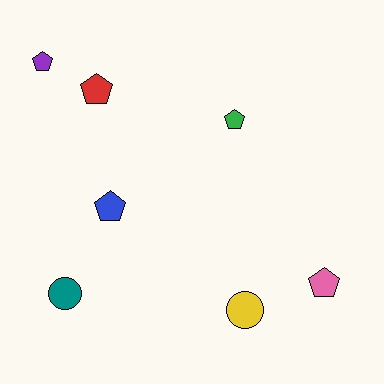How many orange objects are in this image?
There are no orange objects.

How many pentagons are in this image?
There are 5 pentagons.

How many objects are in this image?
There are 7 objects.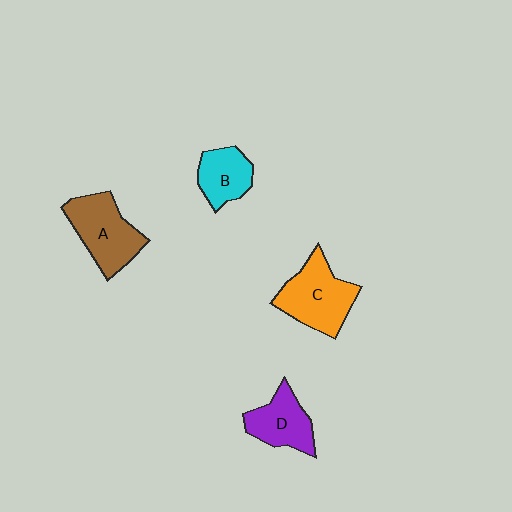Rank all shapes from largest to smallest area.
From largest to smallest: C (orange), A (brown), D (purple), B (cyan).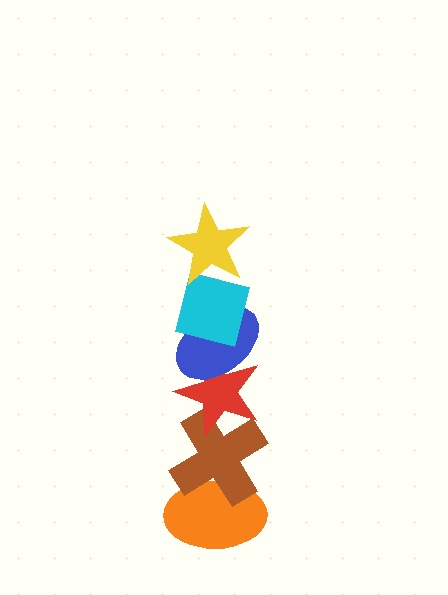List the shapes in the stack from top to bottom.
From top to bottom: the yellow star, the cyan square, the blue ellipse, the red star, the brown cross, the orange ellipse.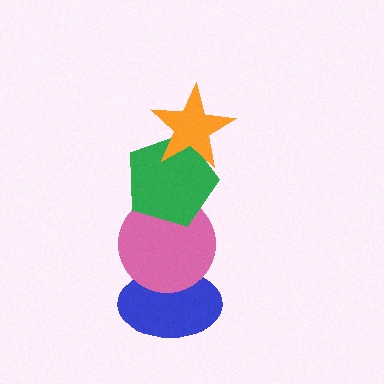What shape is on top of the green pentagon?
The orange star is on top of the green pentagon.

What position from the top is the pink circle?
The pink circle is 3rd from the top.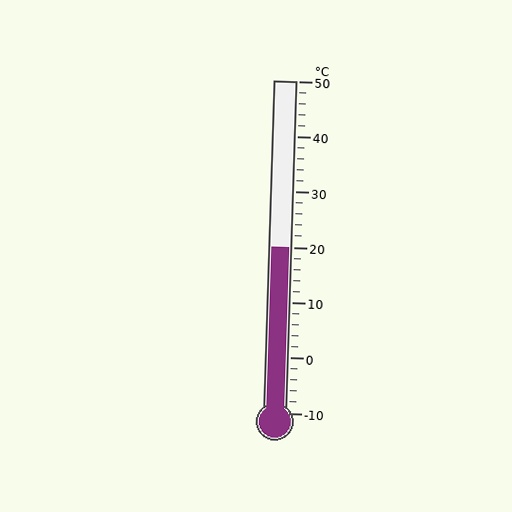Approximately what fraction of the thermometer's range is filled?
The thermometer is filled to approximately 50% of its range.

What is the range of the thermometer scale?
The thermometer scale ranges from -10°C to 50°C.